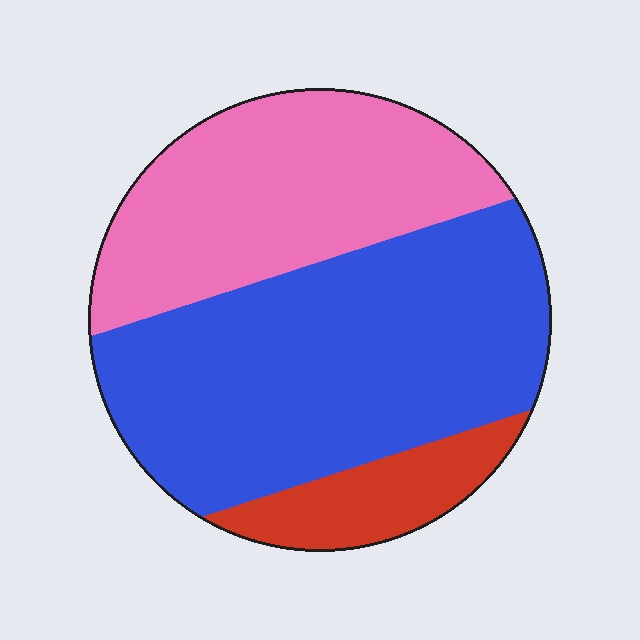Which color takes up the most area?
Blue, at roughly 55%.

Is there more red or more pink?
Pink.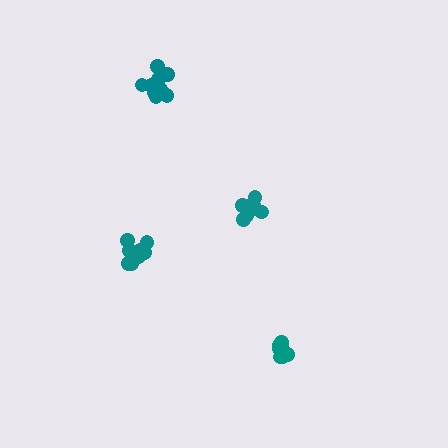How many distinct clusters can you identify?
There are 4 distinct clusters.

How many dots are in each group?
Group 1: 8 dots, Group 2: 9 dots, Group 3: 9 dots, Group 4: 10 dots (36 total).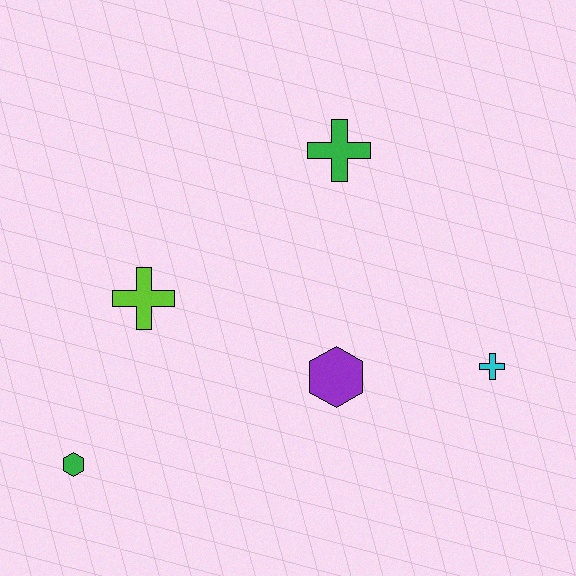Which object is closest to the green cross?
The purple hexagon is closest to the green cross.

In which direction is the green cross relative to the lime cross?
The green cross is to the right of the lime cross.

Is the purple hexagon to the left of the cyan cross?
Yes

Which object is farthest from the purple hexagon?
The green hexagon is farthest from the purple hexagon.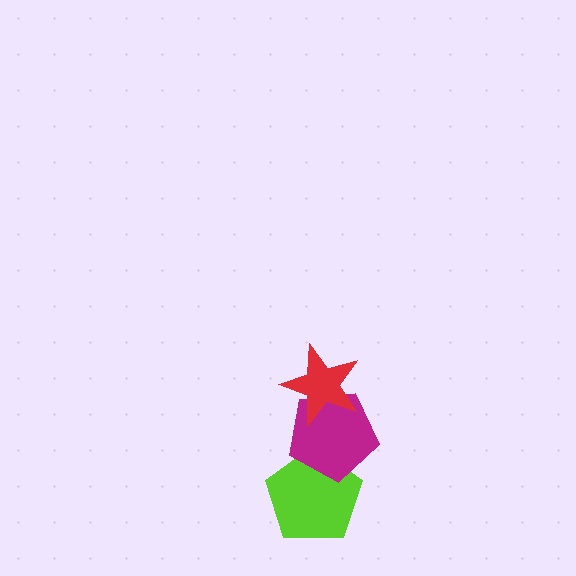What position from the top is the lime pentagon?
The lime pentagon is 3rd from the top.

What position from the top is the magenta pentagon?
The magenta pentagon is 2nd from the top.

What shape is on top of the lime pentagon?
The magenta pentagon is on top of the lime pentagon.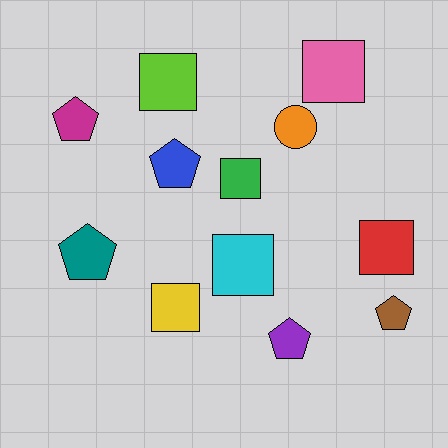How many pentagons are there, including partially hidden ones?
There are 5 pentagons.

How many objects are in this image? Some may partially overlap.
There are 12 objects.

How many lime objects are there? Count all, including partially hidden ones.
There is 1 lime object.